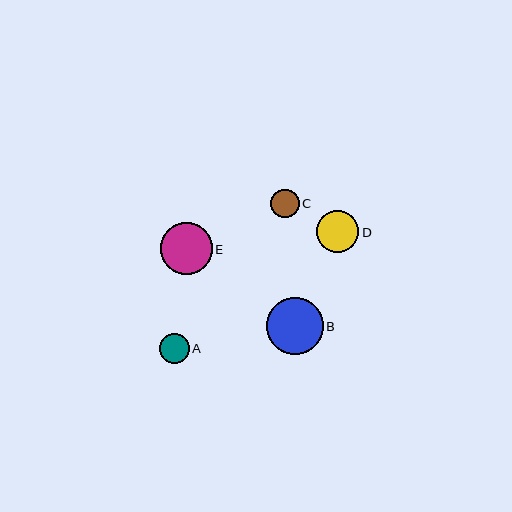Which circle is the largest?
Circle B is the largest with a size of approximately 57 pixels.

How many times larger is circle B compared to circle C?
Circle B is approximately 2.0 times the size of circle C.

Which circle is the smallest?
Circle C is the smallest with a size of approximately 28 pixels.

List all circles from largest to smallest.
From largest to smallest: B, E, D, A, C.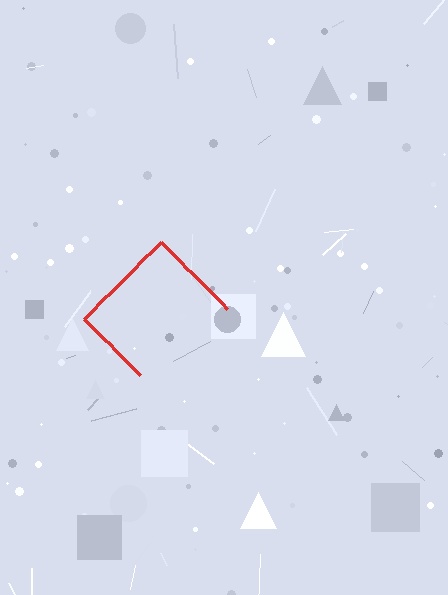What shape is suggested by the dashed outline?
The dashed outline suggests a diamond.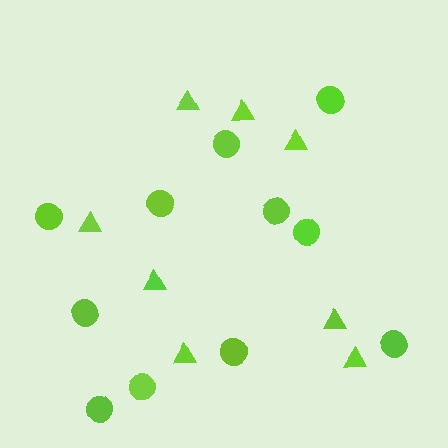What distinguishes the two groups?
There are 2 groups: one group of circles (11) and one group of triangles (8).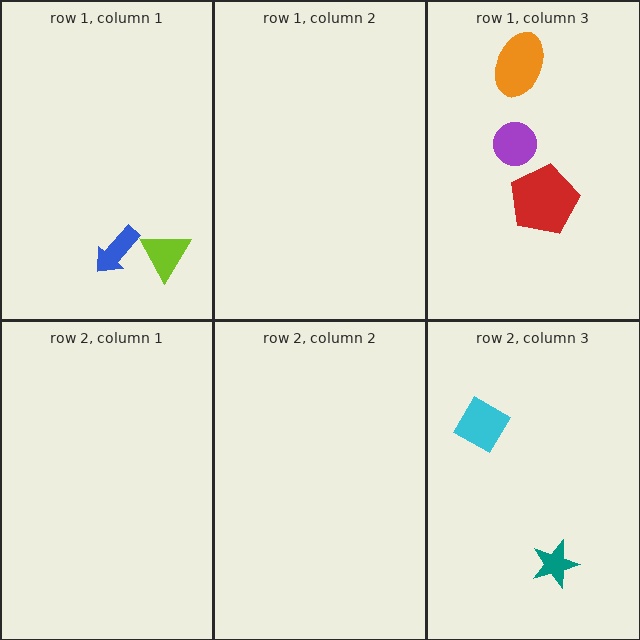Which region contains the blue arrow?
The row 1, column 1 region.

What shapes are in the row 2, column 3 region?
The cyan diamond, the teal star.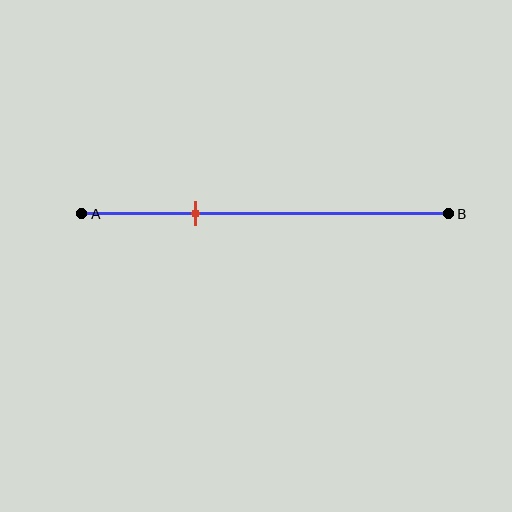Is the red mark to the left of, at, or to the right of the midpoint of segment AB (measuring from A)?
The red mark is to the left of the midpoint of segment AB.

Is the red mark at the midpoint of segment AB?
No, the mark is at about 30% from A, not at the 50% midpoint.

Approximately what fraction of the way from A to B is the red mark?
The red mark is approximately 30% of the way from A to B.